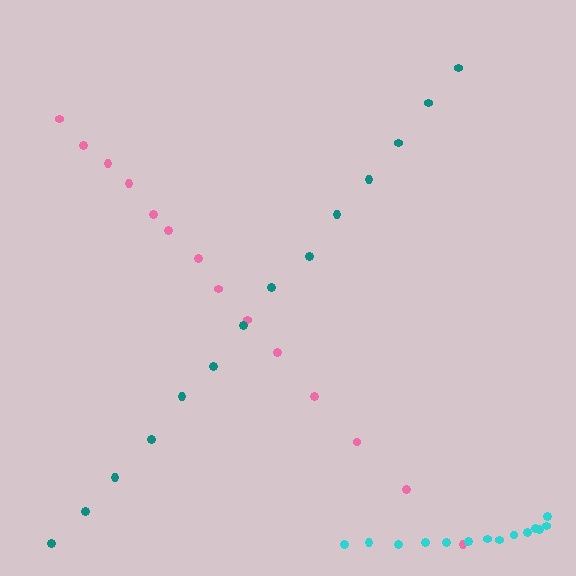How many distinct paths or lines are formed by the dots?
There are 3 distinct paths.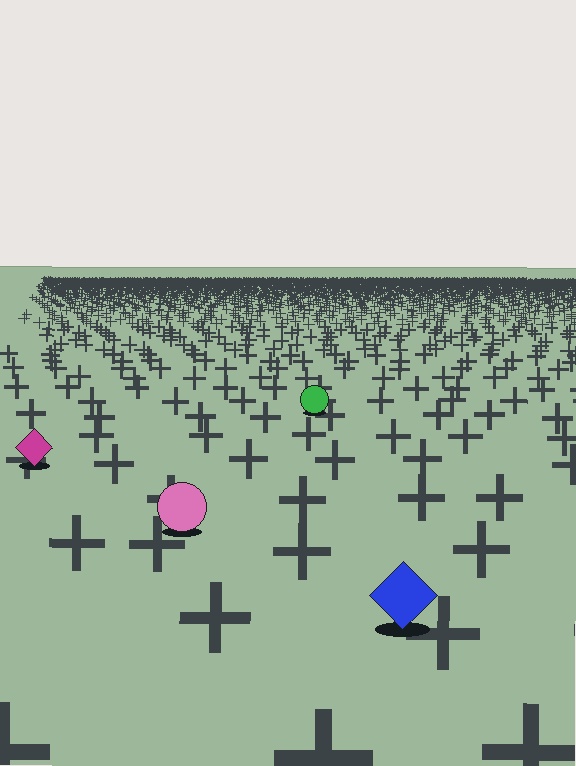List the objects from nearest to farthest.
From nearest to farthest: the blue diamond, the pink circle, the magenta diamond, the green circle.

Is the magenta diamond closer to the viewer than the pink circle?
No. The pink circle is closer — you can tell from the texture gradient: the ground texture is coarser near it.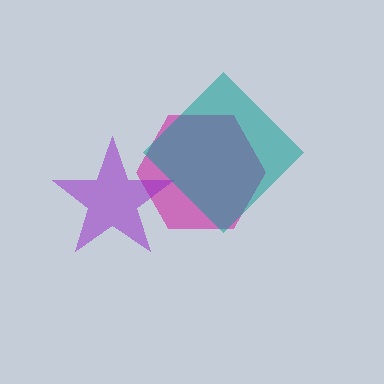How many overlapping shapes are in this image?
There are 3 overlapping shapes in the image.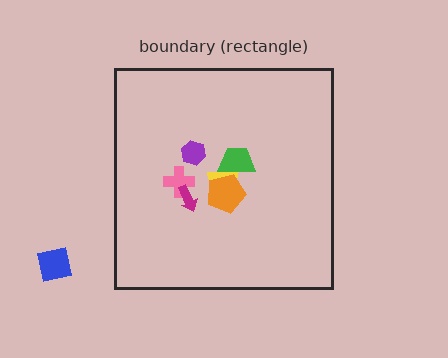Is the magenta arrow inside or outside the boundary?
Inside.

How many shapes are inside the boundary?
6 inside, 1 outside.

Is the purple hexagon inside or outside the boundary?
Inside.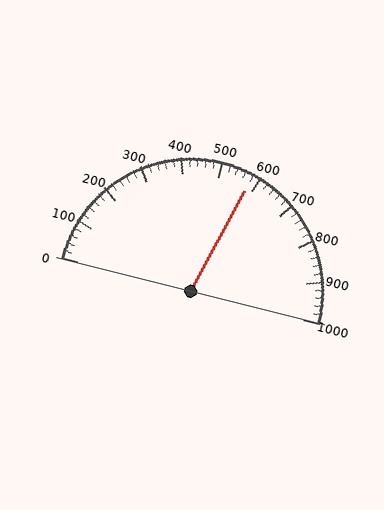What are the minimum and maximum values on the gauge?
The gauge ranges from 0 to 1000.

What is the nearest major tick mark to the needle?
The nearest major tick mark is 600.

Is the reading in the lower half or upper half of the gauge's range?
The reading is in the upper half of the range (0 to 1000).